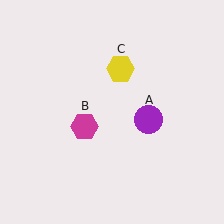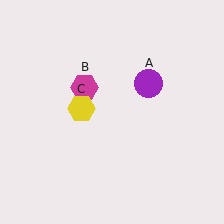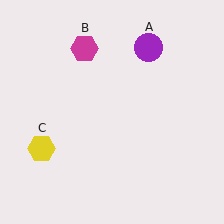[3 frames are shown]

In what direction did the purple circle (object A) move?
The purple circle (object A) moved up.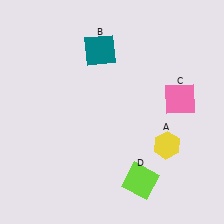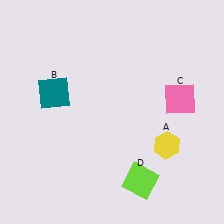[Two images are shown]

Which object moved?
The teal square (B) moved left.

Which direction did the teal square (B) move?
The teal square (B) moved left.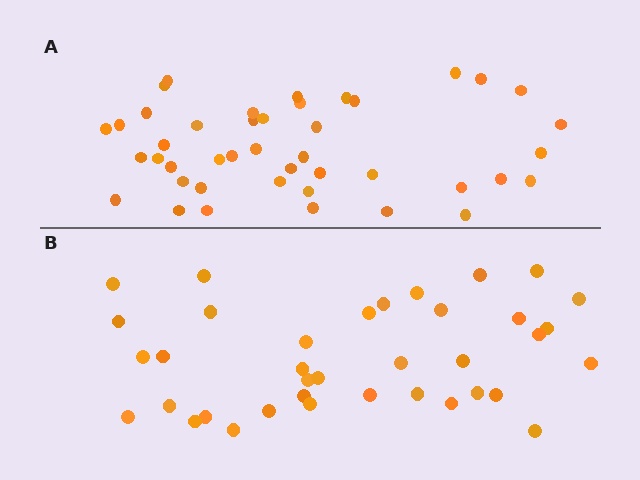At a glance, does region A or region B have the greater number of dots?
Region A (the top region) has more dots.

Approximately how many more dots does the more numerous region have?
Region A has about 6 more dots than region B.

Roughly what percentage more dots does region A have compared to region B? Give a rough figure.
About 15% more.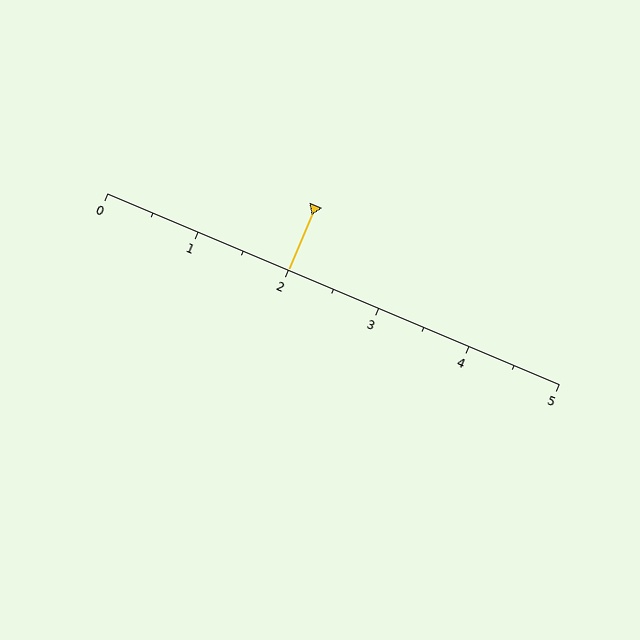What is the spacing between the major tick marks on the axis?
The major ticks are spaced 1 apart.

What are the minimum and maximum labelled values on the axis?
The axis runs from 0 to 5.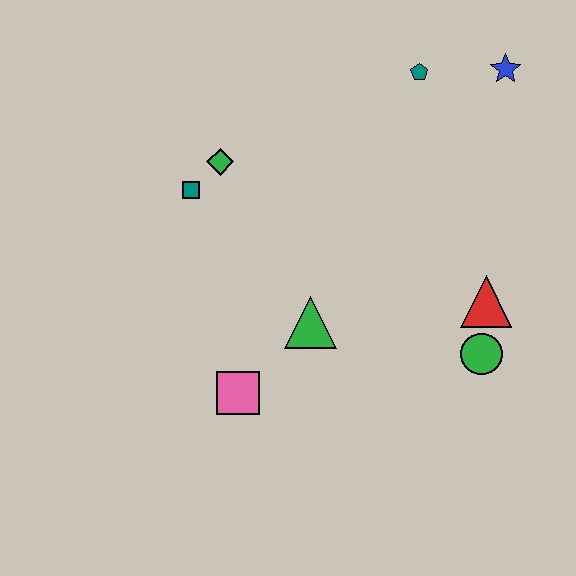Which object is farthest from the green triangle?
The blue star is farthest from the green triangle.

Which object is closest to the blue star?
The teal pentagon is closest to the blue star.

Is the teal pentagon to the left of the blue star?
Yes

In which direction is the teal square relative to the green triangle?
The teal square is above the green triangle.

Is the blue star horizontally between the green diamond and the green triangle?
No